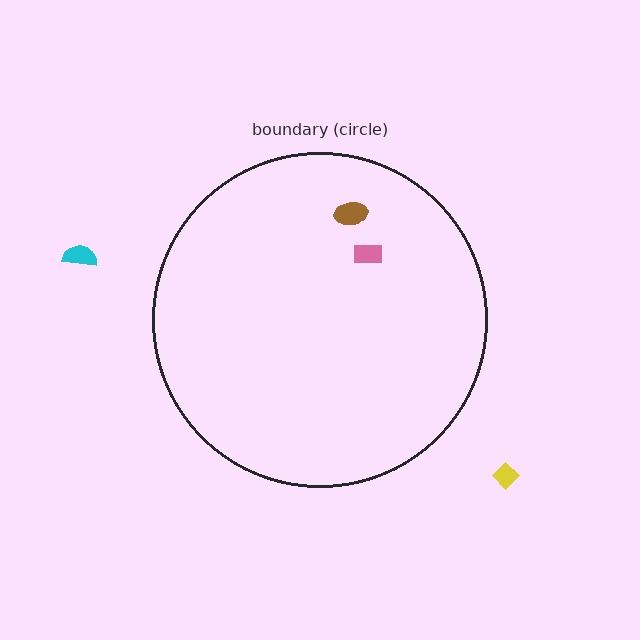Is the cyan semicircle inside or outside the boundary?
Outside.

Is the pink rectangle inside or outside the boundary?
Inside.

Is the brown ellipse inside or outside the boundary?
Inside.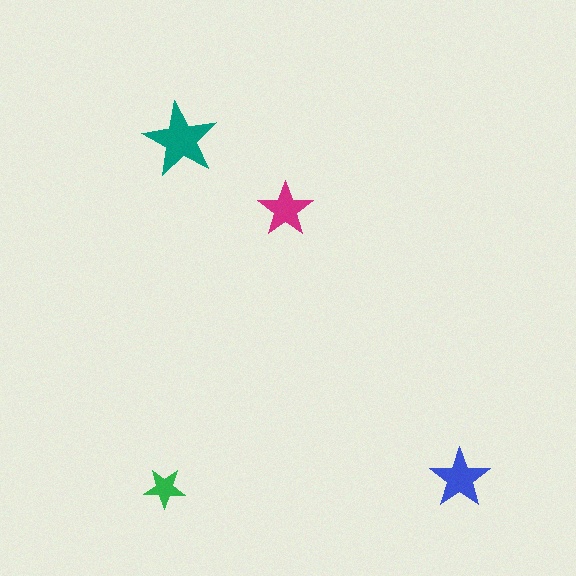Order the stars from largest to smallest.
the teal one, the blue one, the magenta one, the green one.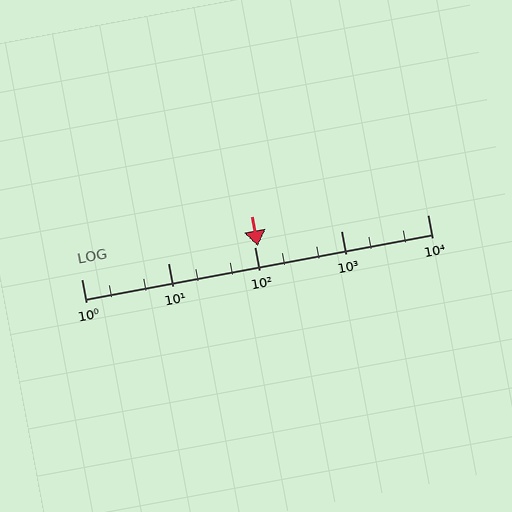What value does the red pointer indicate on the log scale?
The pointer indicates approximately 110.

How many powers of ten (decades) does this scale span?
The scale spans 4 decades, from 1 to 10000.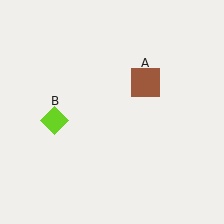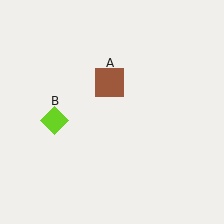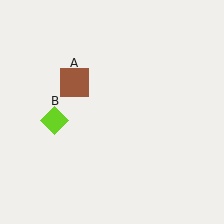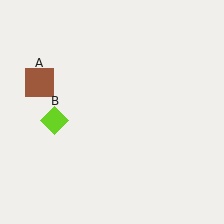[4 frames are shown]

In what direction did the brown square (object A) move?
The brown square (object A) moved left.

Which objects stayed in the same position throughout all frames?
Lime diamond (object B) remained stationary.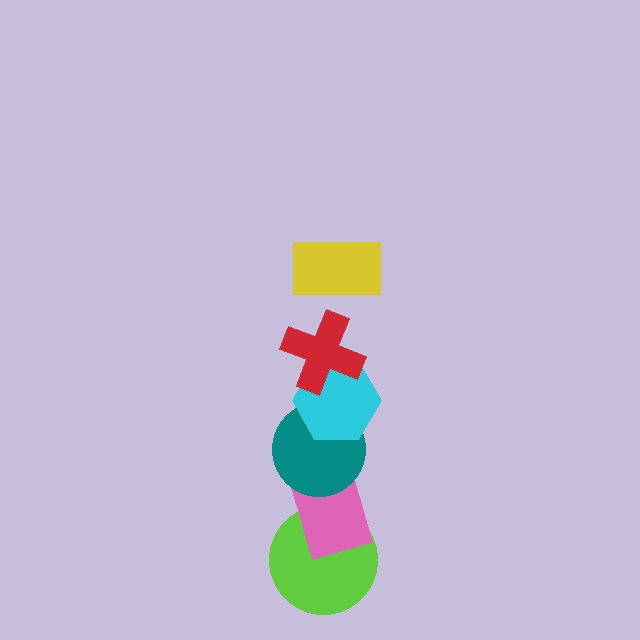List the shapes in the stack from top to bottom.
From top to bottom: the yellow rectangle, the red cross, the cyan hexagon, the teal circle, the pink rectangle, the lime circle.